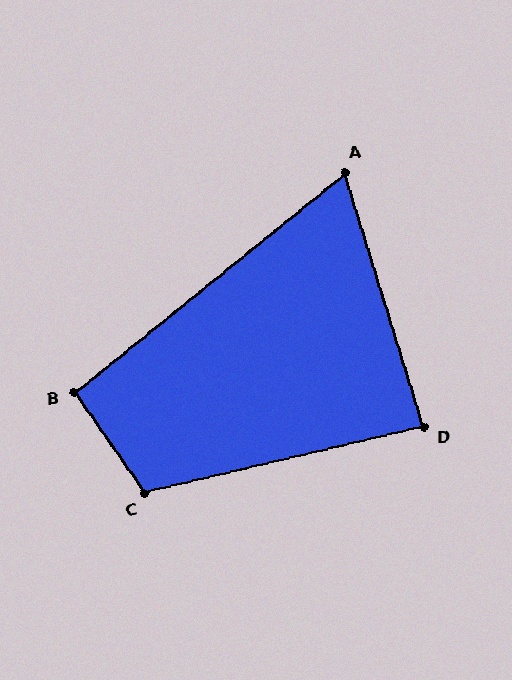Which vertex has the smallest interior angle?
A, at approximately 68 degrees.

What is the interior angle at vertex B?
Approximately 94 degrees (approximately right).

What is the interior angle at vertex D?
Approximately 86 degrees (approximately right).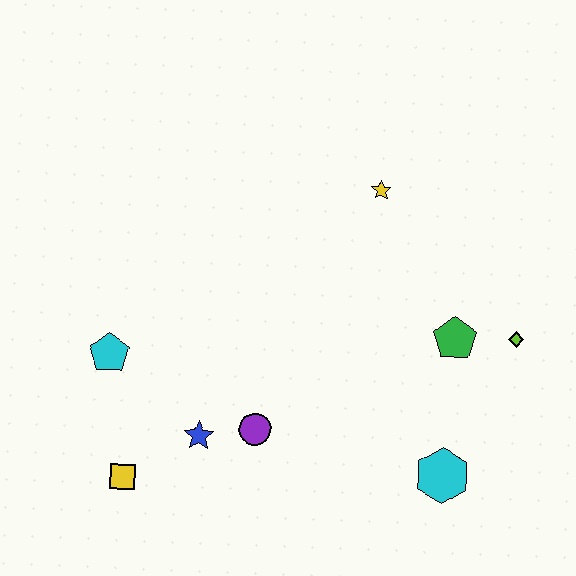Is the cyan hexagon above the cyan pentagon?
No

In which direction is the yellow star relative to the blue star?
The yellow star is above the blue star.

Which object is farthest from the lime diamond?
The yellow square is farthest from the lime diamond.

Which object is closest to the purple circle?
The blue star is closest to the purple circle.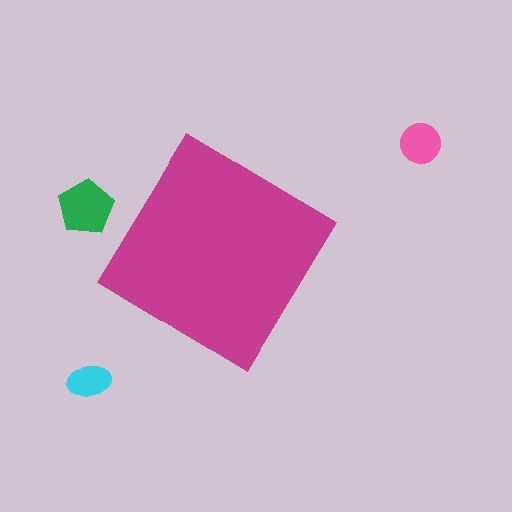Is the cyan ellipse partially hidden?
No, the cyan ellipse is fully visible.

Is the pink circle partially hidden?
No, the pink circle is fully visible.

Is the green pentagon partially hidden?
No, the green pentagon is fully visible.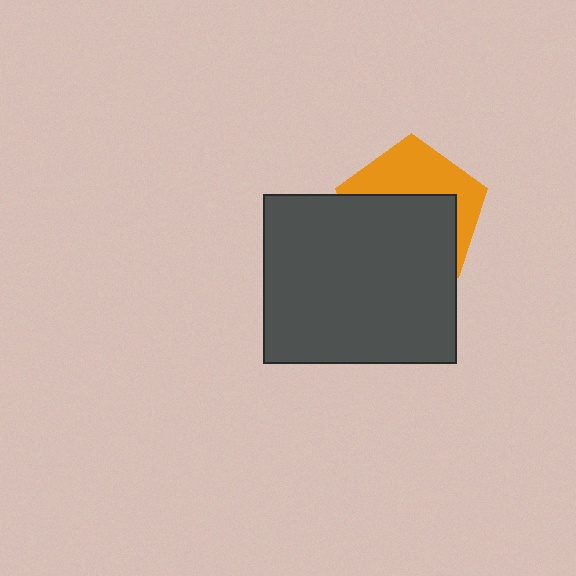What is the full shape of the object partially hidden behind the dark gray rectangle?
The partially hidden object is an orange pentagon.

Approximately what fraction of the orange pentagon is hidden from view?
Roughly 59% of the orange pentagon is hidden behind the dark gray rectangle.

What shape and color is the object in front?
The object in front is a dark gray rectangle.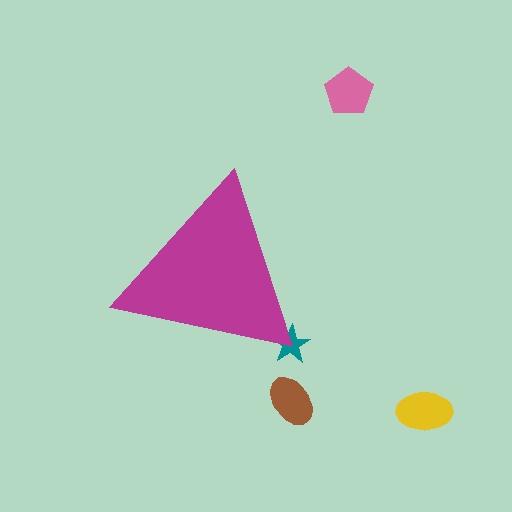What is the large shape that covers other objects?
A magenta triangle.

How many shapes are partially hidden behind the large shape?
1 shape is partially hidden.